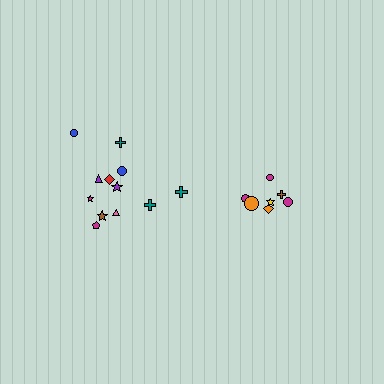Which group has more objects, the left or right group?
The left group.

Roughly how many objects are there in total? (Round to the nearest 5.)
Roughly 20 objects in total.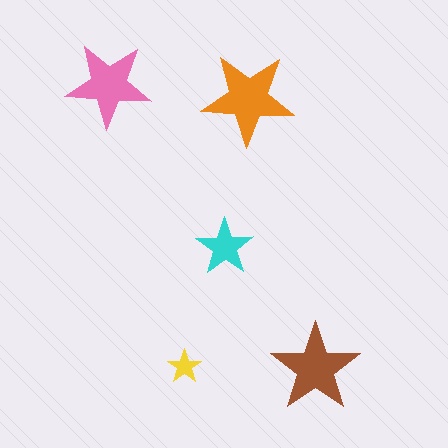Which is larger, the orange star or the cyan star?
The orange one.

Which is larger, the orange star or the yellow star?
The orange one.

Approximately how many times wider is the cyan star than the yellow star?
About 1.5 times wider.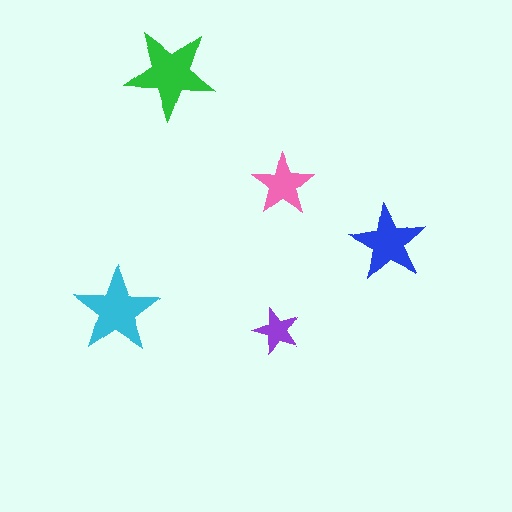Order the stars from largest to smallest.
the green one, the cyan one, the blue one, the pink one, the purple one.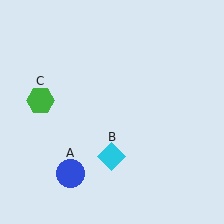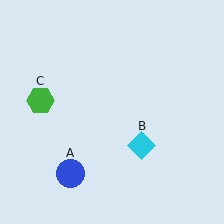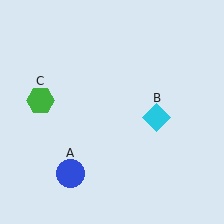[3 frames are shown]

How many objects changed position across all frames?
1 object changed position: cyan diamond (object B).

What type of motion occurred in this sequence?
The cyan diamond (object B) rotated counterclockwise around the center of the scene.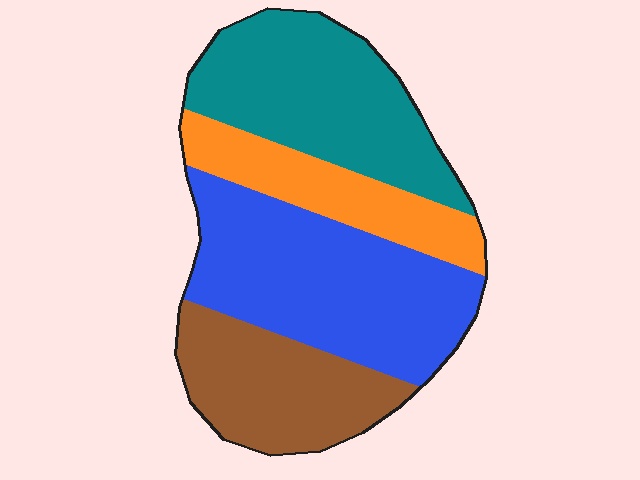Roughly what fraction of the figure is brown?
Brown takes up about one fifth (1/5) of the figure.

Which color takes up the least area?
Orange, at roughly 15%.